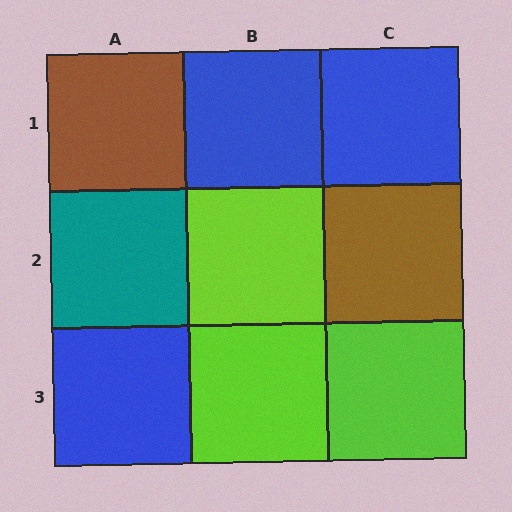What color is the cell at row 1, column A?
Brown.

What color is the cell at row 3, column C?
Lime.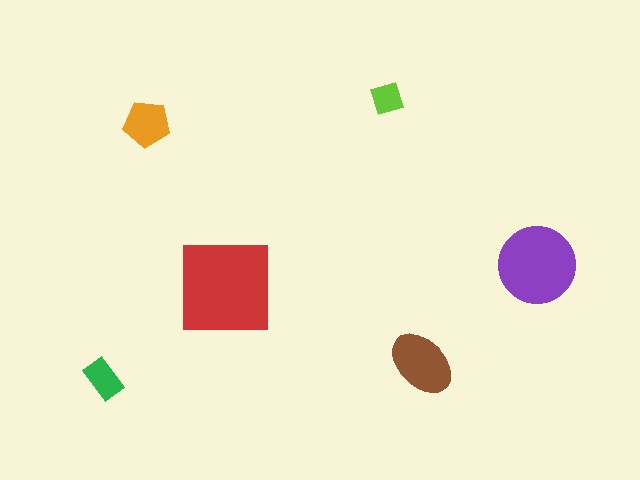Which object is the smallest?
The lime diamond.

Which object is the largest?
The red square.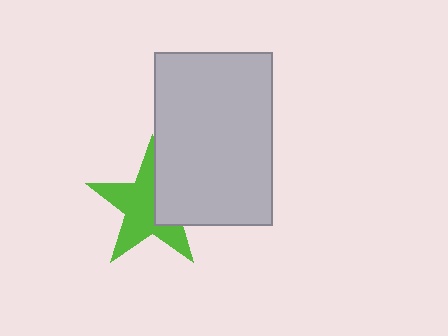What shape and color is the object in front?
The object in front is a light gray rectangle.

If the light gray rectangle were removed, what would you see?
You would see the complete lime star.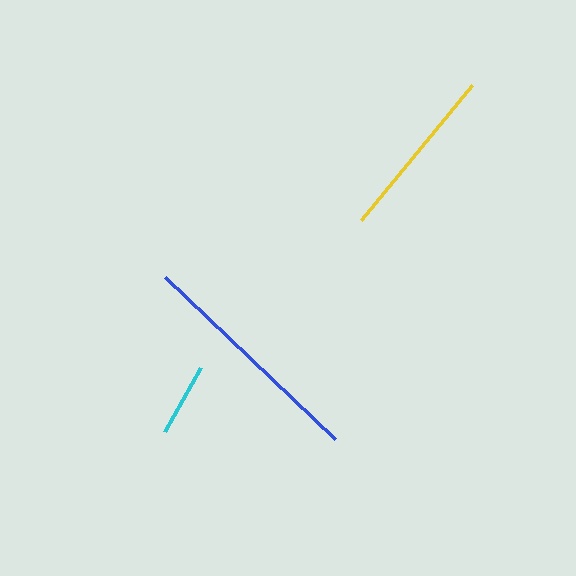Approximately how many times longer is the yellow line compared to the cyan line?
The yellow line is approximately 2.4 times the length of the cyan line.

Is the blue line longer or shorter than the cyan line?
The blue line is longer than the cyan line.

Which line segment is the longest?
The blue line is the longest at approximately 235 pixels.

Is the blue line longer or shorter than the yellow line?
The blue line is longer than the yellow line.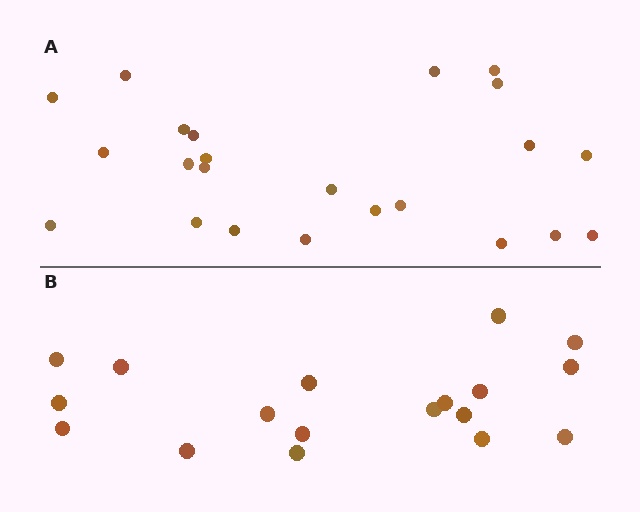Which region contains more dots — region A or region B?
Region A (the top region) has more dots.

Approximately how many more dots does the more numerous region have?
Region A has about 5 more dots than region B.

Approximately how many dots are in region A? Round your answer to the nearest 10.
About 20 dots. (The exact count is 23, which rounds to 20.)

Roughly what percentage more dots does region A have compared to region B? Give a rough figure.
About 30% more.